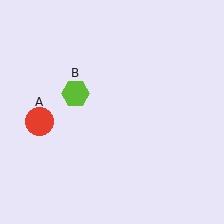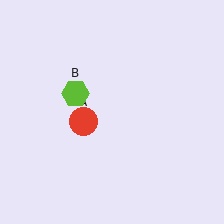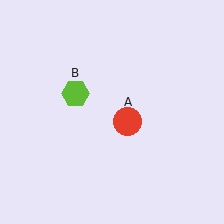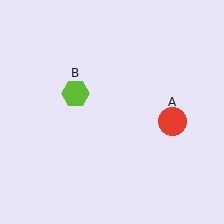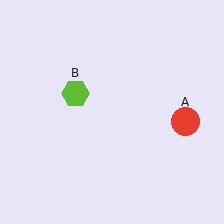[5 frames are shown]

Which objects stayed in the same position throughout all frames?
Lime hexagon (object B) remained stationary.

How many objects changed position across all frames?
1 object changed position: red circle (object A).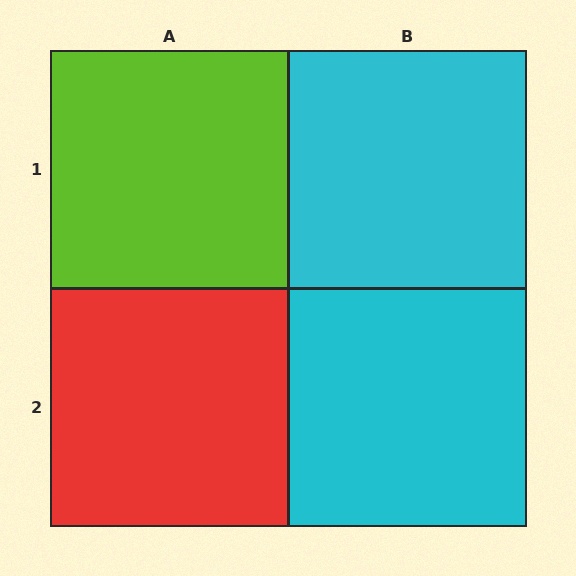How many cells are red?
1 cell is red.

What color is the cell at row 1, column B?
Cyan.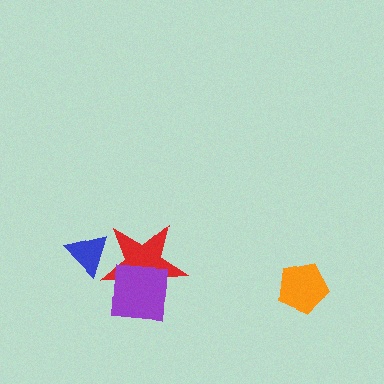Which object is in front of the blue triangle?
The red star is in front of the blue triangle.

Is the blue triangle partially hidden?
Yes, it is partially covered by another shape.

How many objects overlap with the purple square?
1 object overlaps with the purple square.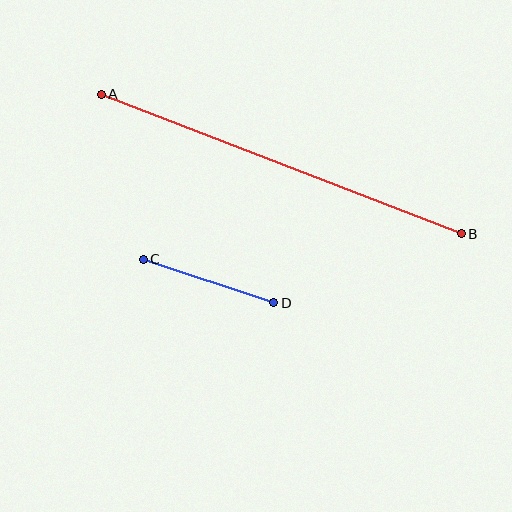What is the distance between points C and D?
The distance is approximately 137 pixels.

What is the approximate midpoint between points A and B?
The midpoint is at approximately (281, 164) pixels.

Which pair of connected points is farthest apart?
Points A and B are farthest apart.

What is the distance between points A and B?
The distance is approximately 386 pixels.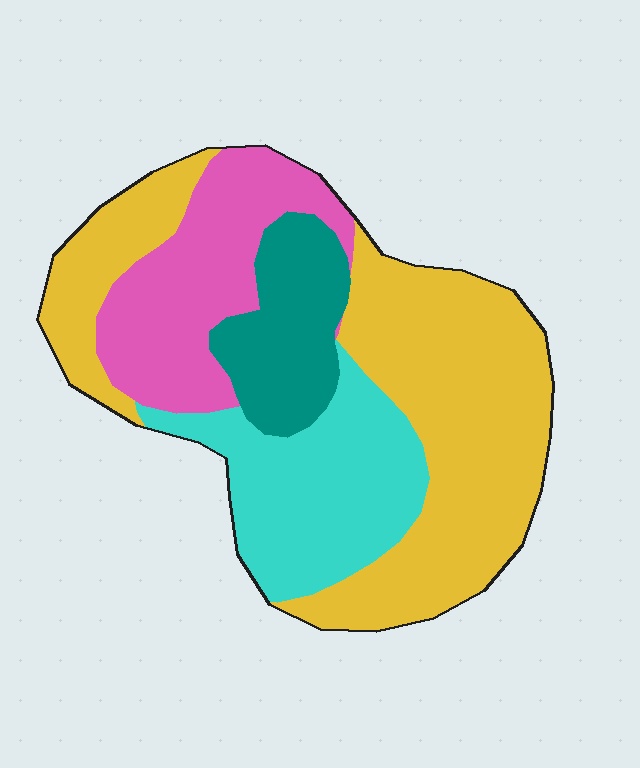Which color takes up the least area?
Teal, at roughly 15%.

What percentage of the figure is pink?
Pink covers 20% of the figure.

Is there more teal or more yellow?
Yellow.